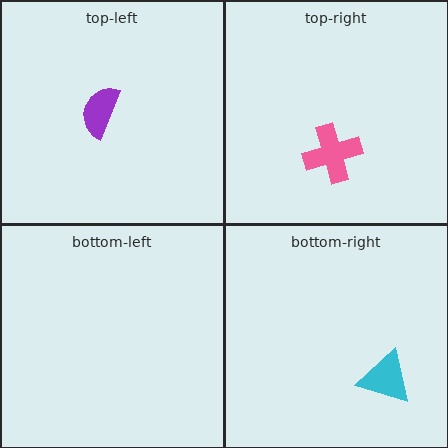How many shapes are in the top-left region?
1.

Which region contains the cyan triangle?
The bottom-right region.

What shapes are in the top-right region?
The pink cross.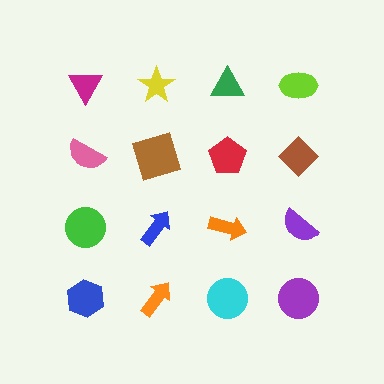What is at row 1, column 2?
A yellow star.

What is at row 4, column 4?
A purple circle.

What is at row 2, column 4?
A brown diamond.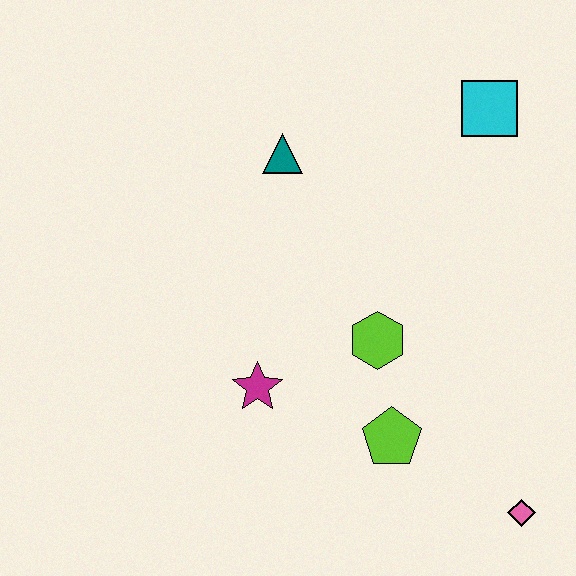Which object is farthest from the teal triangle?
The pink diamond is farthest from the teal triangle.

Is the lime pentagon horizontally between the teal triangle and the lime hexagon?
No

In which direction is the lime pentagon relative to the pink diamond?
The lime pentagon is to the left of the pink diamond.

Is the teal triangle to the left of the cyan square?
Yes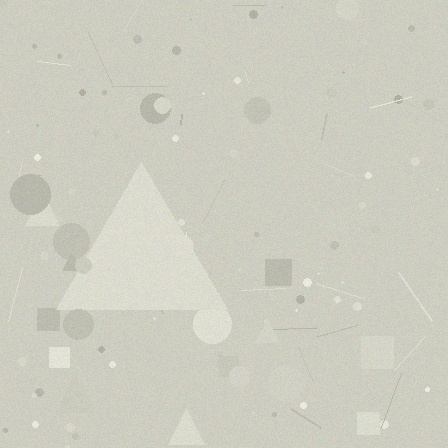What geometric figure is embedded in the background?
A triangle is embedded in the background.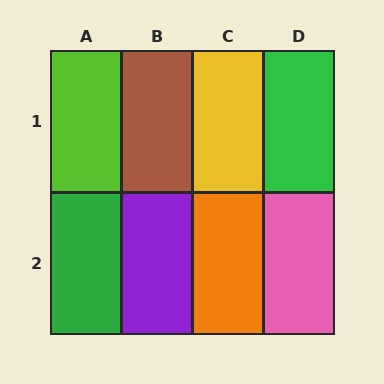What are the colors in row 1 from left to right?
Lime, brown, yellow, green.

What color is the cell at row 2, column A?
Green.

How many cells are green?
2 cells are green.